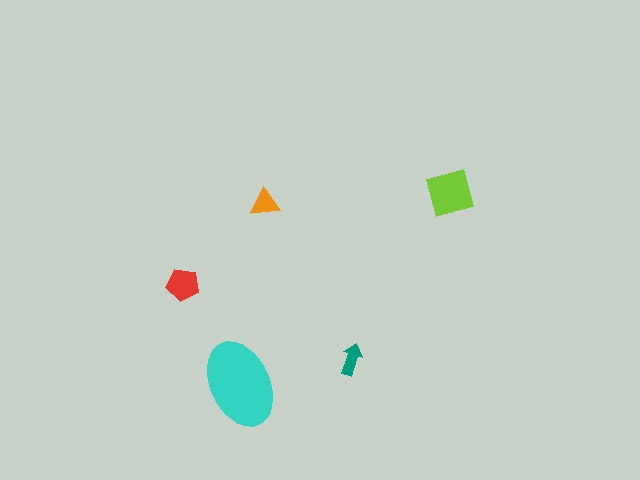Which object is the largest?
The cyan ellipse.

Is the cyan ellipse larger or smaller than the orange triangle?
Larger.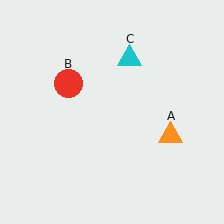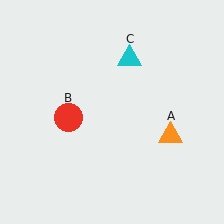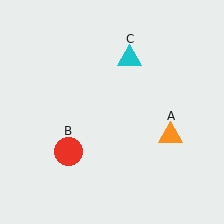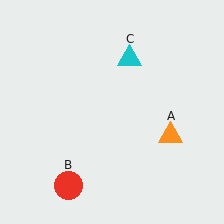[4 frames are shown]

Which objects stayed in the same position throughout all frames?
Orange triangle (object A) and cyan triangle (object C) remained stationary.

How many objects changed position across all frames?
1 object changed position: red circle (object B).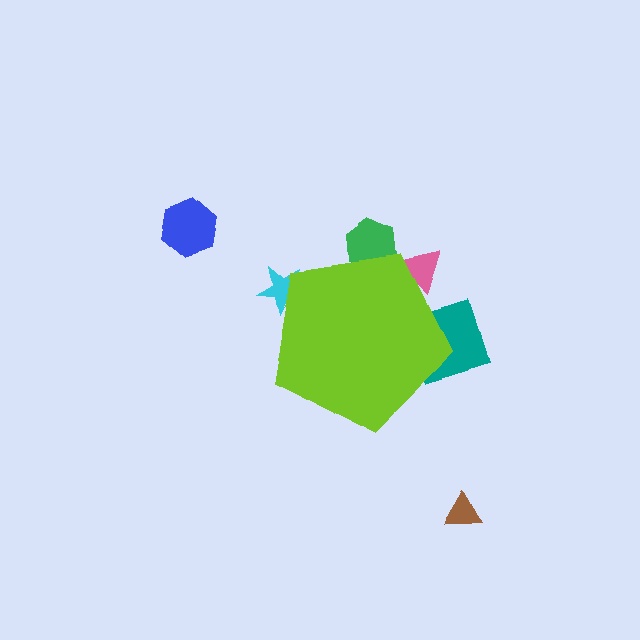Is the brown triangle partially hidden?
No, the brown triangle is fully visible.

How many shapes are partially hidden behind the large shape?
4 shapes are partially hidden.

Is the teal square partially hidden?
Yes, the teal square is partially hidden behind the lime pentagon.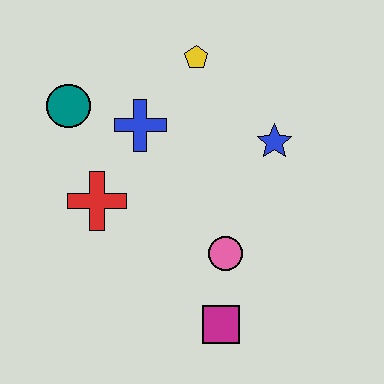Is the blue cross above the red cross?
Yes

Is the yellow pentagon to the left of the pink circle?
Yes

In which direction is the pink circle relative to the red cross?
The pink circle is to the right of the red cross.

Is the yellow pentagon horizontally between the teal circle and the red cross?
No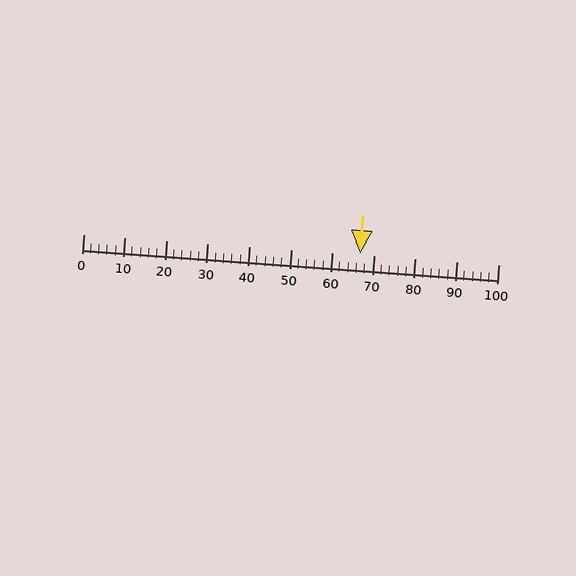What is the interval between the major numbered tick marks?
The major tick marks are spaced 10 units apart.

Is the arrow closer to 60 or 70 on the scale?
The arrow is closer to 70.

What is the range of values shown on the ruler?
The ruler shows values from 0 to 100.